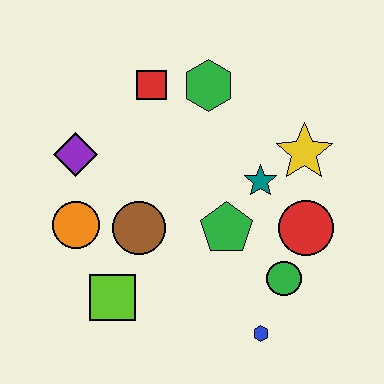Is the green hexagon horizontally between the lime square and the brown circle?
No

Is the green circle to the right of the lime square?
Yes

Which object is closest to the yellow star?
The teal star is closest to the yellow star.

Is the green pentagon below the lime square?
No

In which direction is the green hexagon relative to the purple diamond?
The green hexagon is to the right of the purple diamond.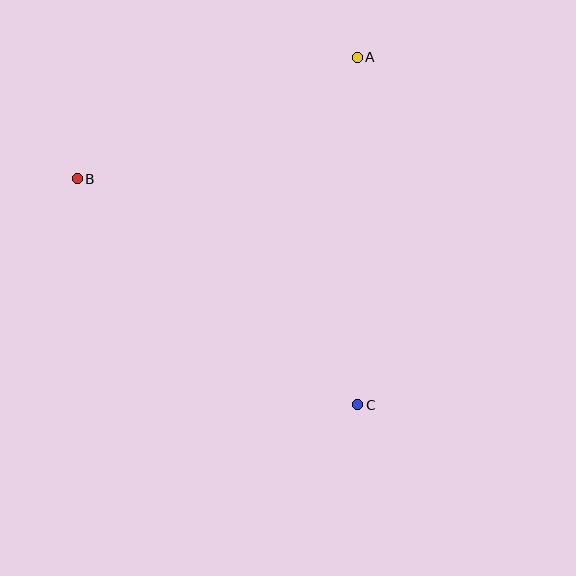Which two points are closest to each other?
Points A and B are closest to each other.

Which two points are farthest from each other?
Points B and C are farthest from each other.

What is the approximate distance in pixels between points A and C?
The distance between A and C is approximately 348 pixels.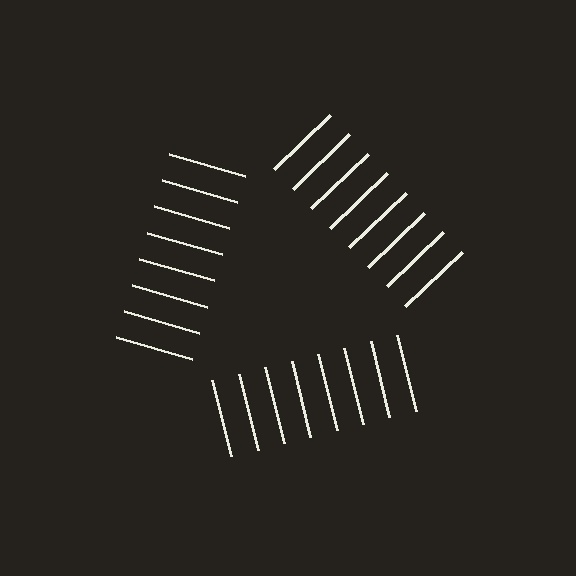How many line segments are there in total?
24 — 8 along each of the 3 edges.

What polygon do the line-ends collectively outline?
An illusory triangle — the line segments terminate on its edges but no continuous stroke is drawn.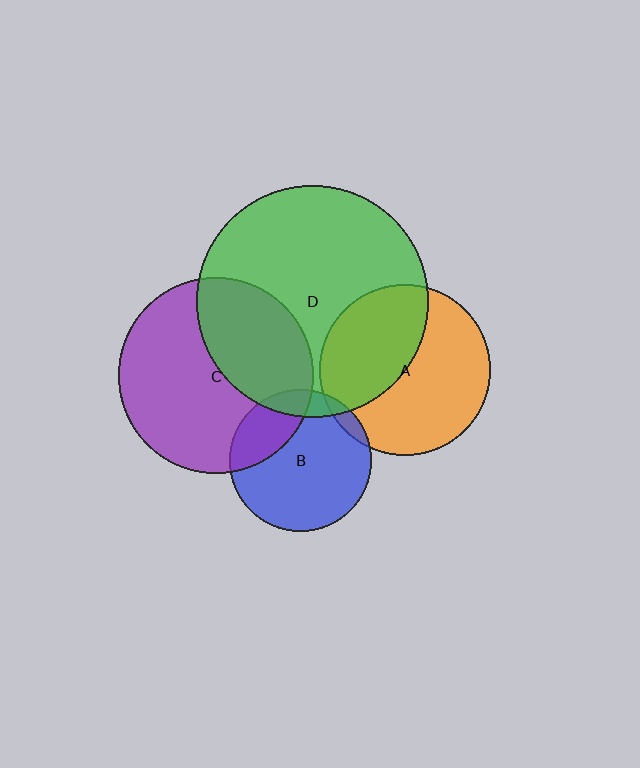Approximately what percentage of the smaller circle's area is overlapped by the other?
Approximately 5%.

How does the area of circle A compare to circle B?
Approximately 1.5 times.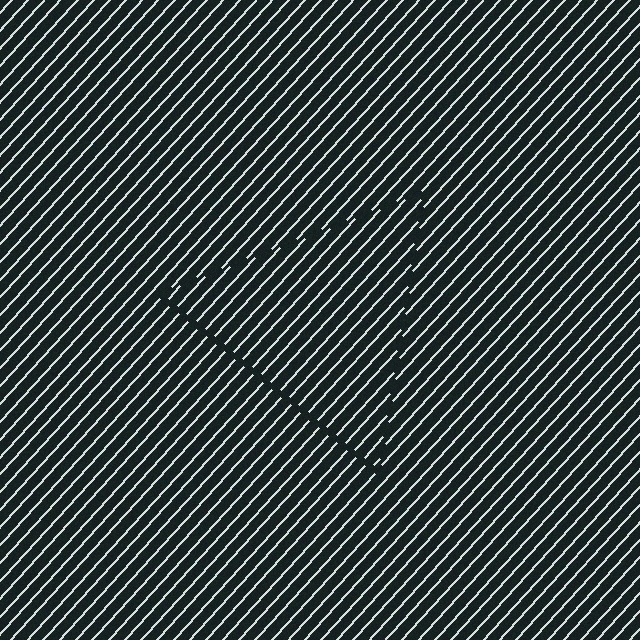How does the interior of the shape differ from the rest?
The interior of the shape contains the same grating, shifted by half a period — the contour is defined by the phase discontinuity where line-ends from the inner and outer gratings abut.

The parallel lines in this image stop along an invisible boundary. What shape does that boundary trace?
An illusory triangle. The interior of the shape contains the same grating, shifted by half a period — the contour is defined by the phase discontinuity where line-ends from the inner and outer gratings abut.